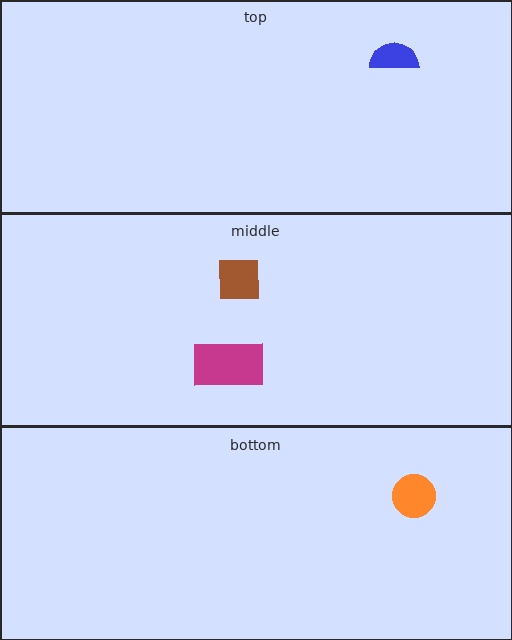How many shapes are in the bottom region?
1.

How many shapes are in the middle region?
2.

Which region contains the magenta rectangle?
The middle region.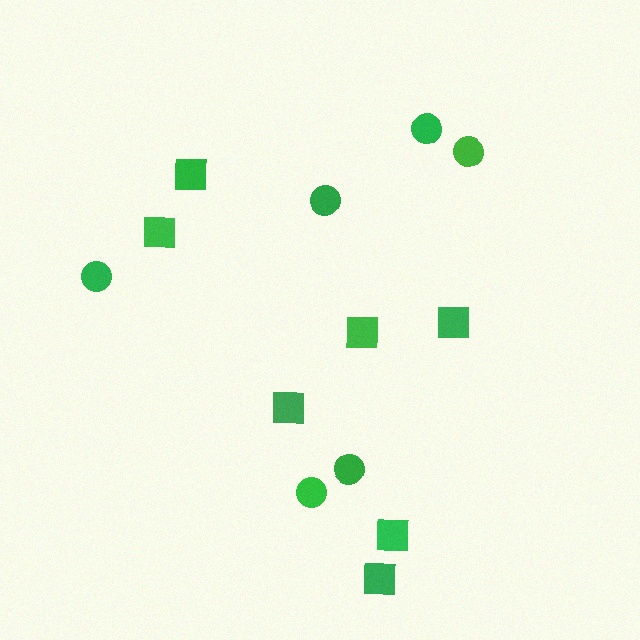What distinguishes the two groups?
There are 2 groups: one group of circles (6) and one group of squares (7).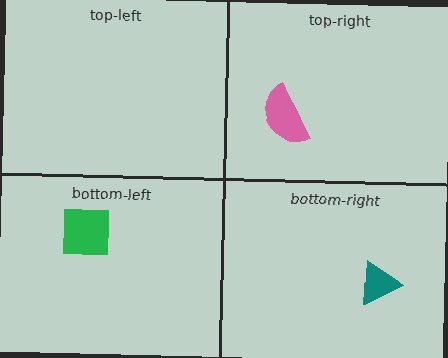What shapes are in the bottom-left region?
The green square.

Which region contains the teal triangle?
The bottom-right region.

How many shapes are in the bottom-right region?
1.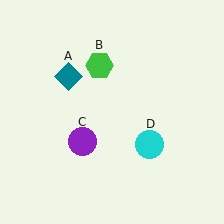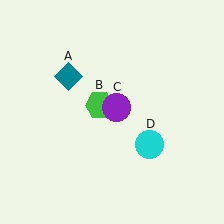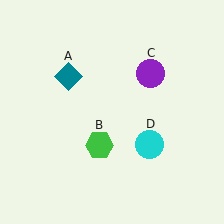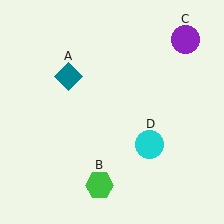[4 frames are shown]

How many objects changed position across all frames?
2 objects changed position: green hexagon (object B), purple circle (object C).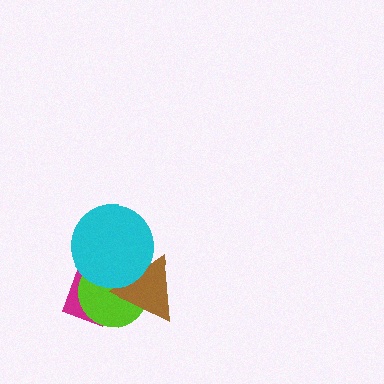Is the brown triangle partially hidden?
Yes, it is partially covered by another shape.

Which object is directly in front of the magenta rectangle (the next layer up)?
The lime circle is directly in front of the magenta rectangle.